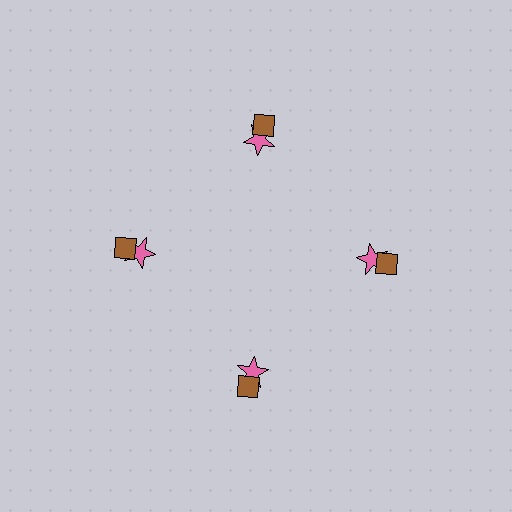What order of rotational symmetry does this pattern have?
This pattern has 4-fold rotational symmetry.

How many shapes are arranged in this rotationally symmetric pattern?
There are 8 shapes, arranged in 4 groups of 2.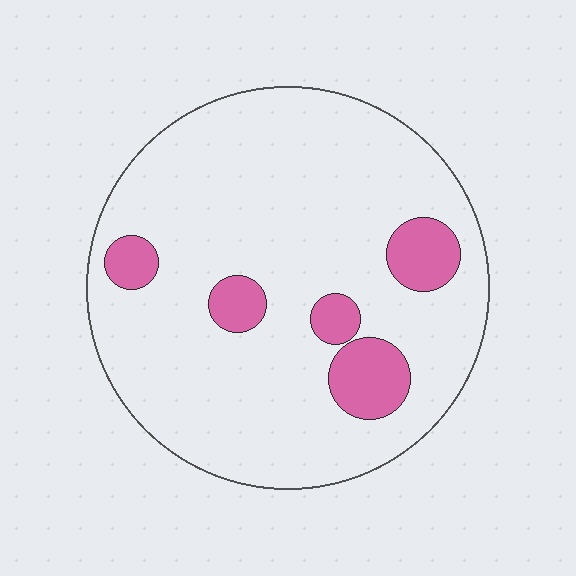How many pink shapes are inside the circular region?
5.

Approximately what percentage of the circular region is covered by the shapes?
Approximately 15%.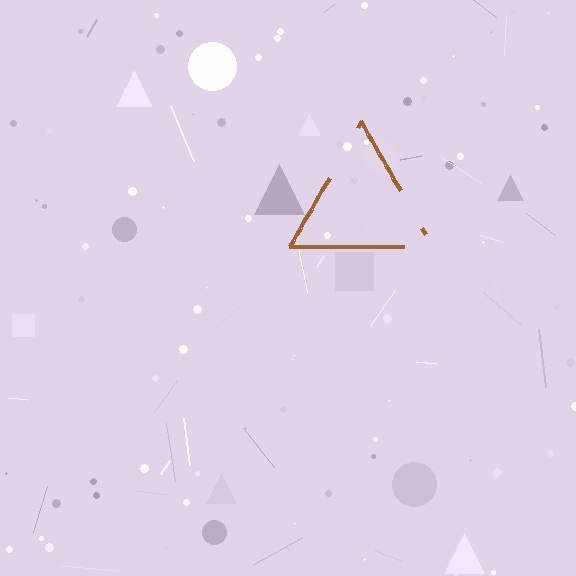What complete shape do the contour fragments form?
The contour fragments form a triangle.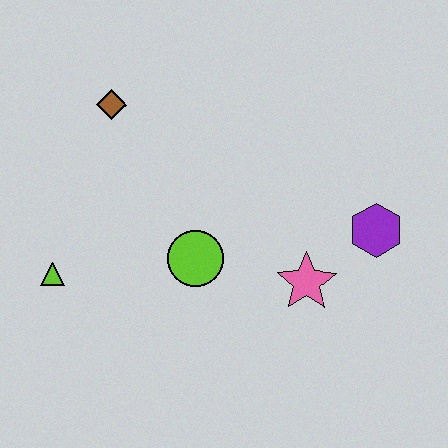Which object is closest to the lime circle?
The pink star is closest to the lime circle.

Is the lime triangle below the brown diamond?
Yes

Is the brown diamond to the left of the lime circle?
Yes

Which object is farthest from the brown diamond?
The purple hexagon is farthest from the brown diamond.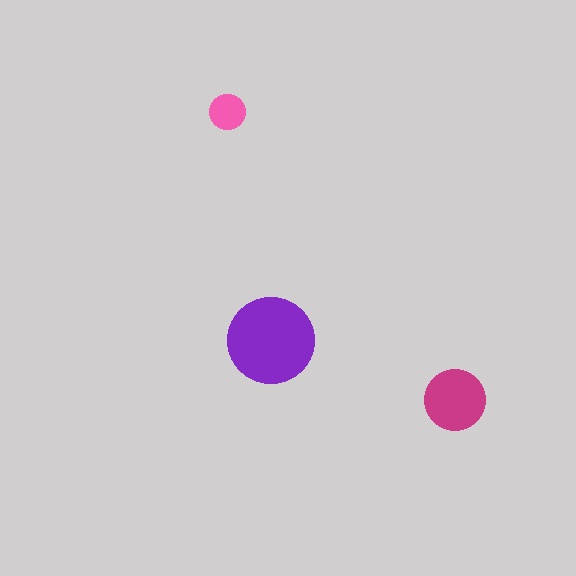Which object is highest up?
The pink circle is topmost.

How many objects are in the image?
There are 3 objects in the image.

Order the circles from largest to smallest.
the purple one, the magenta one, the pink one.